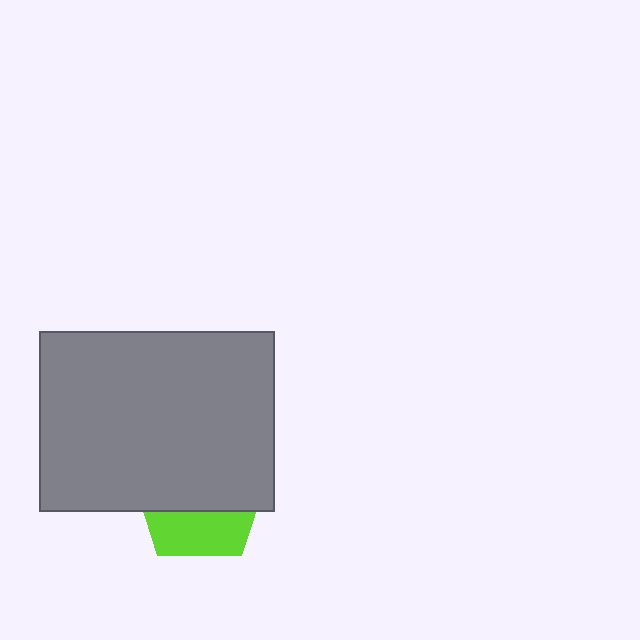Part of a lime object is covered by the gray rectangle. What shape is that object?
It is a pentagon.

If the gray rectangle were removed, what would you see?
You would see the complete lime pentagon.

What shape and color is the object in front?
The object in front is a gray rectangle.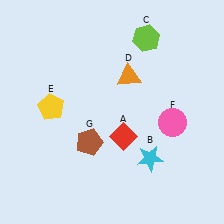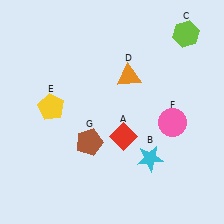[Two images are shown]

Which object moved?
The lime hexagon (C) moved right.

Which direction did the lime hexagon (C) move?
The lime hexagon (C) moved right.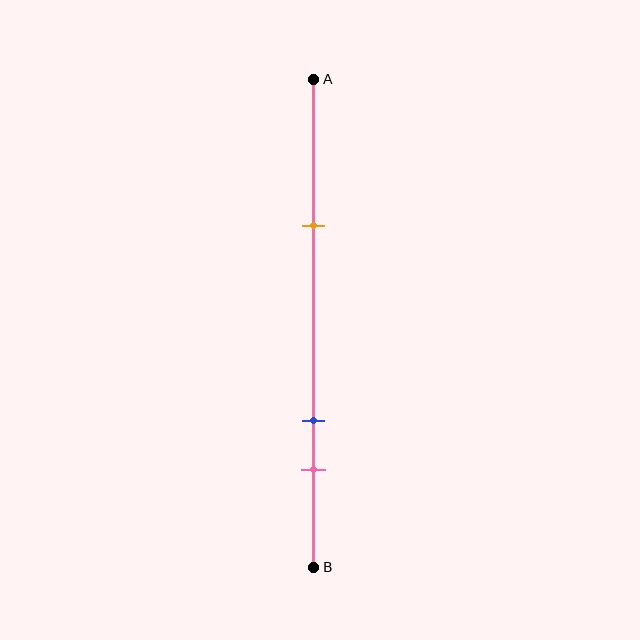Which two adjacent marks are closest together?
The blue and pink marks are the closest adjacent pair.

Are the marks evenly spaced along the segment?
No, the marks are not evenly spaced.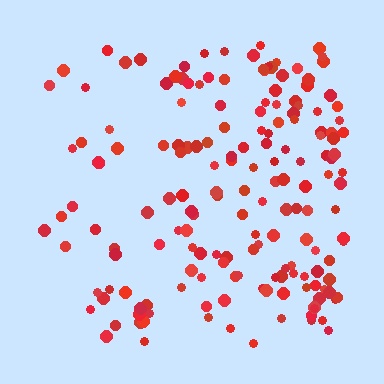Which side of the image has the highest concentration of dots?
The right.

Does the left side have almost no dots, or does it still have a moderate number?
Still a moderate number, just noticeably fewer than the right.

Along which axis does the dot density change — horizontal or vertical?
Horizontal.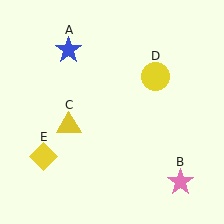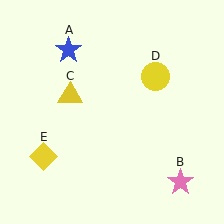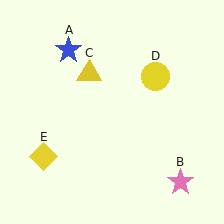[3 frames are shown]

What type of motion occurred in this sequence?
The yellow triangle (object C) rotated clockwise around the center of the scene.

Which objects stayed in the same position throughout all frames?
Blue star (object A) and pink star (object B) and yellow circle (object D) and yellow diamond (object E) remained stationary.